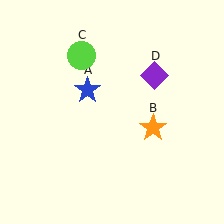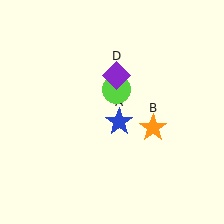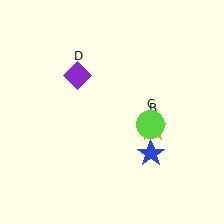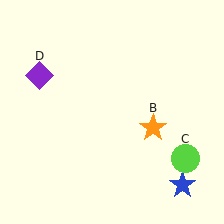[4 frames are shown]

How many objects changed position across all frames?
3 objects changed position: blue star (object A), lime circle (object C), purple diamond (object D).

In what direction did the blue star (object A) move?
The blue star (object A) moved down and to the right.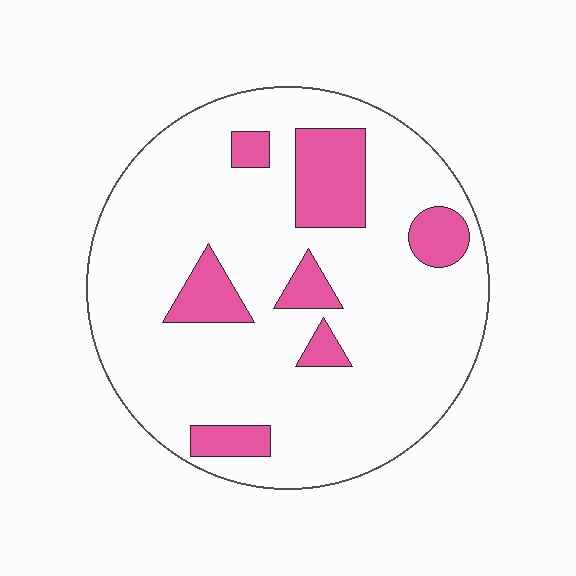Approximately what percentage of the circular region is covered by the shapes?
Approximately 15%.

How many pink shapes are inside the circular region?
7.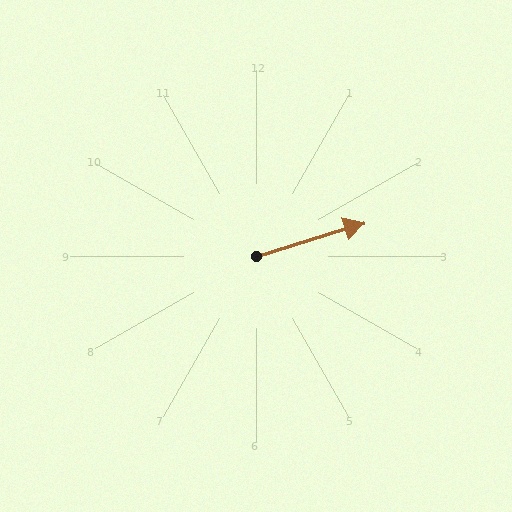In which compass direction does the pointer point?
East.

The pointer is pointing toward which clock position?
Roughly 2 o'clock.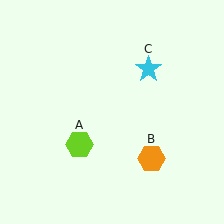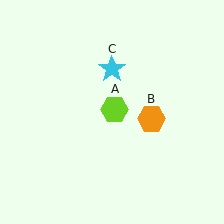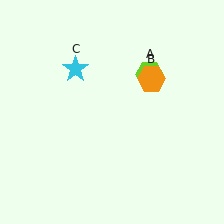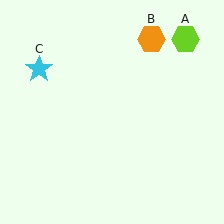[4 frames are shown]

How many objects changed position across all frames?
3 objects changed position: lime hexagon (object A), orange hexagon (object B), cyan star (object C).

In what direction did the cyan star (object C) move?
The cyan star (object C) moved left.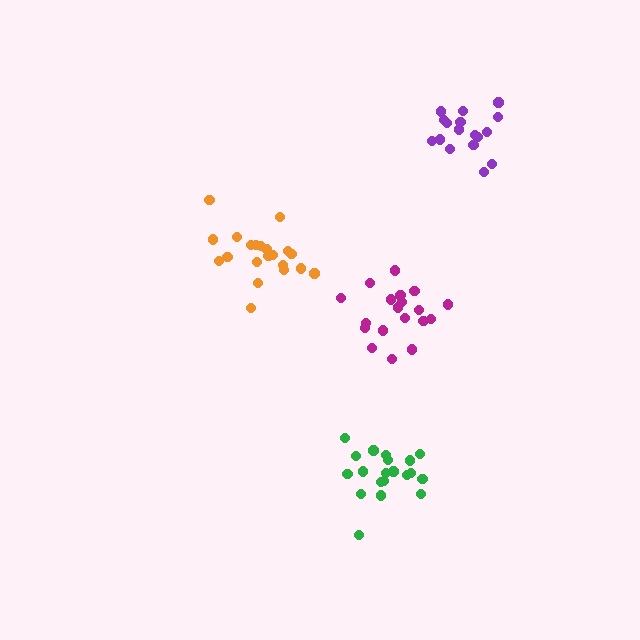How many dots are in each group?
Group 1: 20 dots, Group 2: 21 dots, Group 3: 20 dots, Group 4: 17 dots (78 total).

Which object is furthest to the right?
The purple cluster is rightmost.